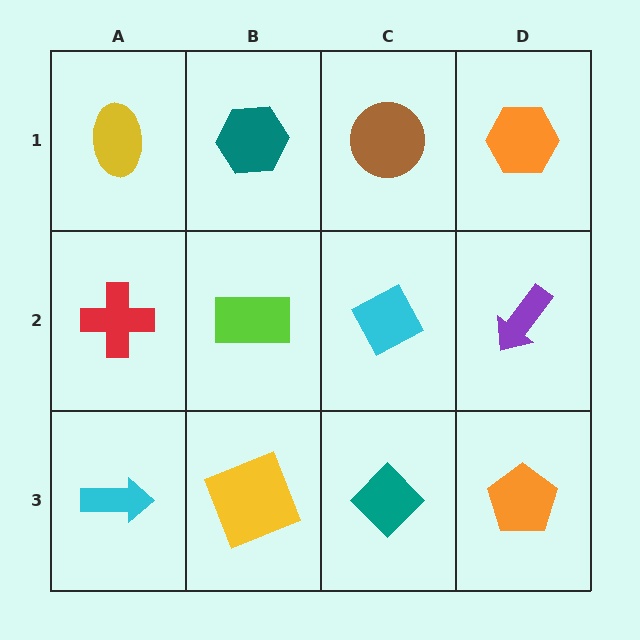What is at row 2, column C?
A cyan diamond.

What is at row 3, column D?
An orange pentagon.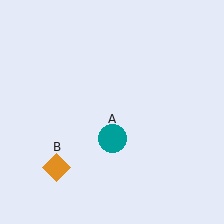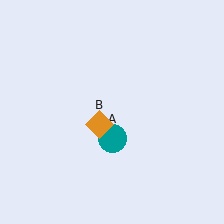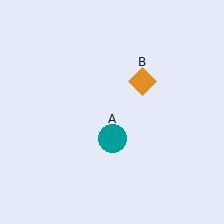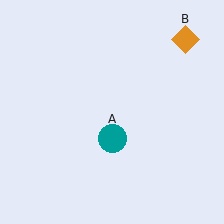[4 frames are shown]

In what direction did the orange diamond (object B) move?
The orange diamond (object B) moved up and to the right.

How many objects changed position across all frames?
1 object changed position: orange diamond (object B).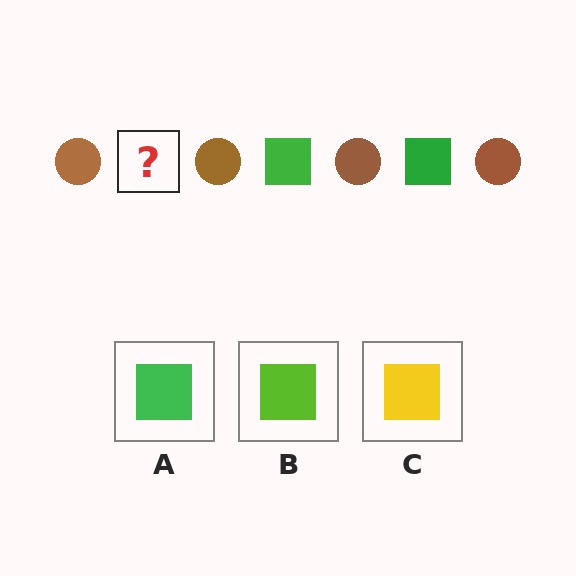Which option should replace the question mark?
Option A.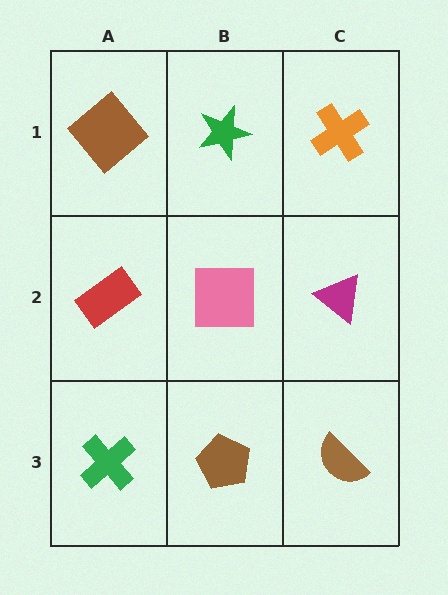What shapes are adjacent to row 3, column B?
A pink square (row 2, column B), a green cross (row 3, column A), a brown semicircle (row 3, column C).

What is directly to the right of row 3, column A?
A brown pentagon.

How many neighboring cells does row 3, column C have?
2.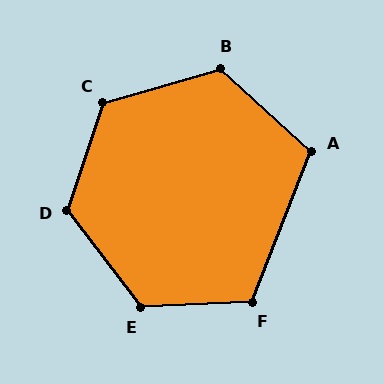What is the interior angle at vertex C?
Approximately 124 degrees (obtuse).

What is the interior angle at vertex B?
Approximately 122 degrees (obtuse).